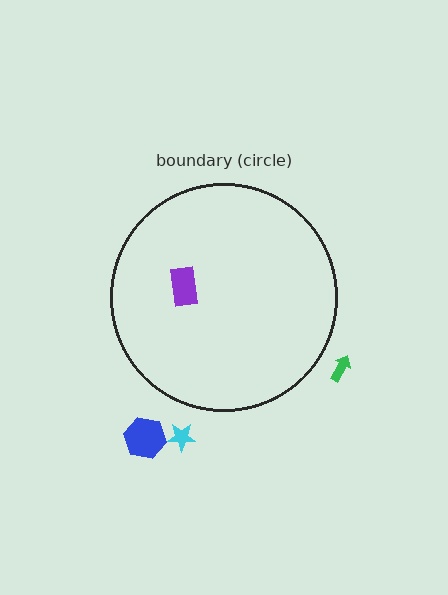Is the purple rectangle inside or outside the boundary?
Inside.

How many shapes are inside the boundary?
1 inside, 3 outside.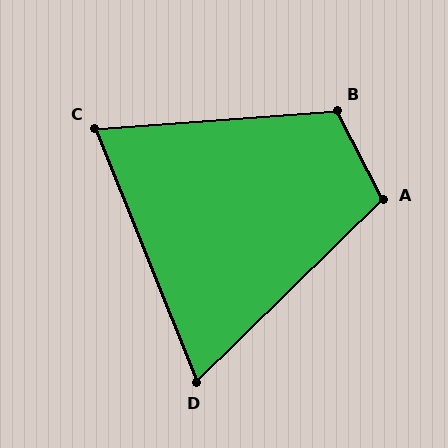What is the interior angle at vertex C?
Approximately 72 degrees (acute).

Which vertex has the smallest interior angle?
D, at approximately 67 degrees.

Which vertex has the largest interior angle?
B, at approximately 113 degrees.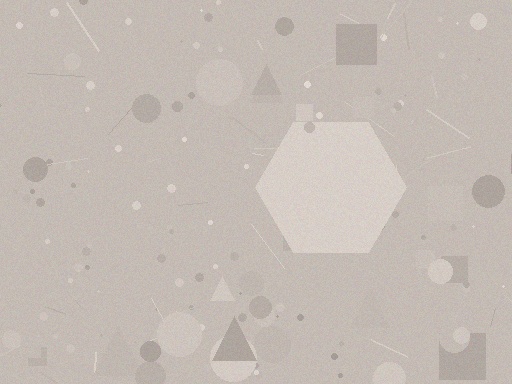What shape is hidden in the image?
A hexagon is hidden in the image.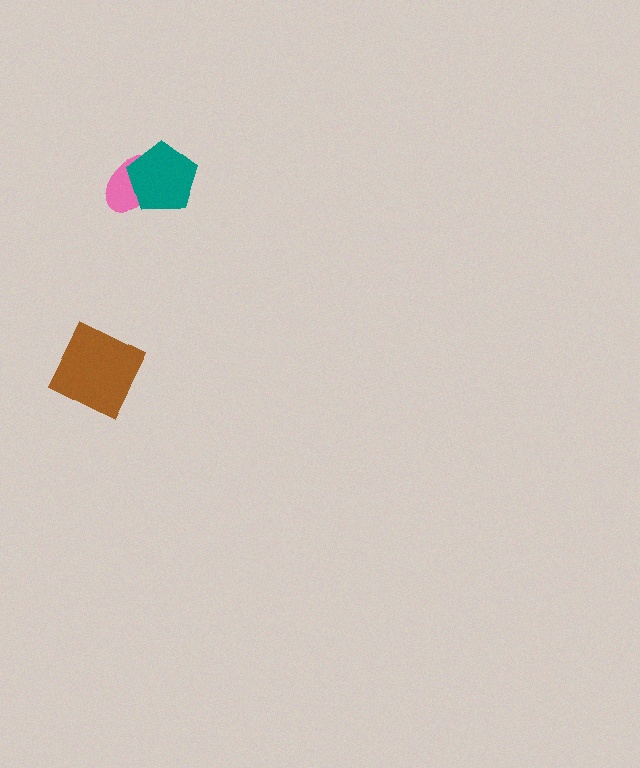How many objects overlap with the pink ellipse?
1 object overlaps with the pink ellipse.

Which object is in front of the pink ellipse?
The teal pentagon is in front of the pink ellipse.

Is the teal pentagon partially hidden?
No, no other shape covers it.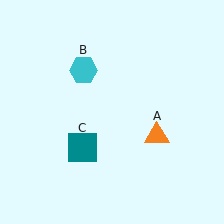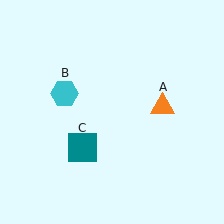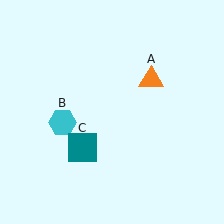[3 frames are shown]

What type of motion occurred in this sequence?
The orange triangle (object A), cyan hexagon (object B) rotated counterclockwise around the center of the scene.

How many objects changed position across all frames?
2 objects changed position: orange triangle (object A), cyan hexagon (object B).